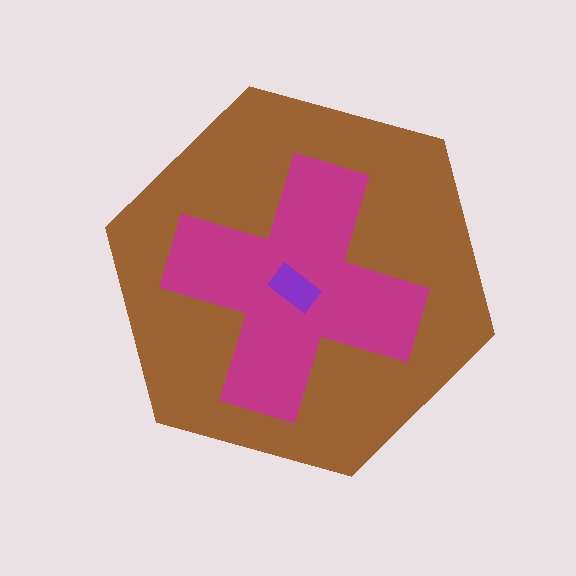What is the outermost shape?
The brown hexagon.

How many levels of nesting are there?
3.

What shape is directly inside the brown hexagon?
The magenta cross.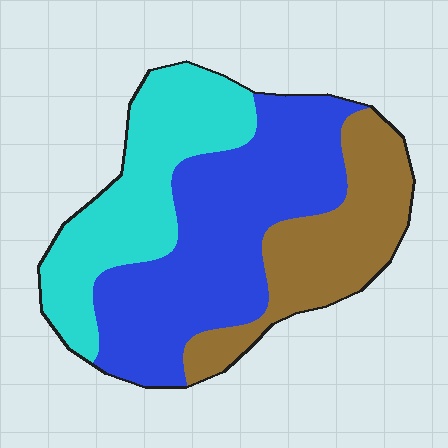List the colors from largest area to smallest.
From largest to smallest: blue, cyan, brown.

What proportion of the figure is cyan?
Cyan takes up about one third (1/3) of the figure.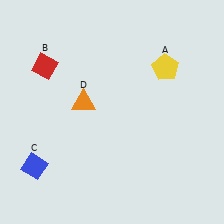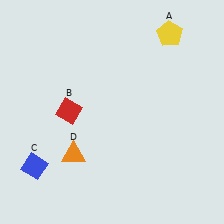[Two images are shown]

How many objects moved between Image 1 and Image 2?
3 objects moved between the two images.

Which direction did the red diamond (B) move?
The red diamond (B) moved down.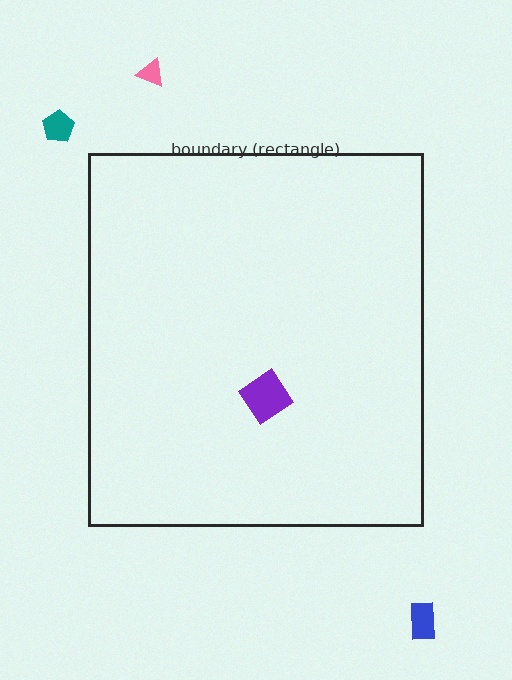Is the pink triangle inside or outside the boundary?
Outside.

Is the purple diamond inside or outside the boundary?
Inside.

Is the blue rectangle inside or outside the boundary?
Outside.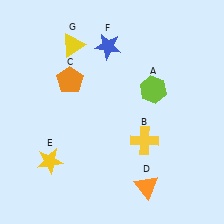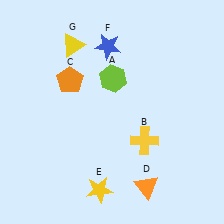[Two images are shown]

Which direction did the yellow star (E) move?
The yellow star (E) moved right.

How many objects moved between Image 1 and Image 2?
2 objects moved between the two images.